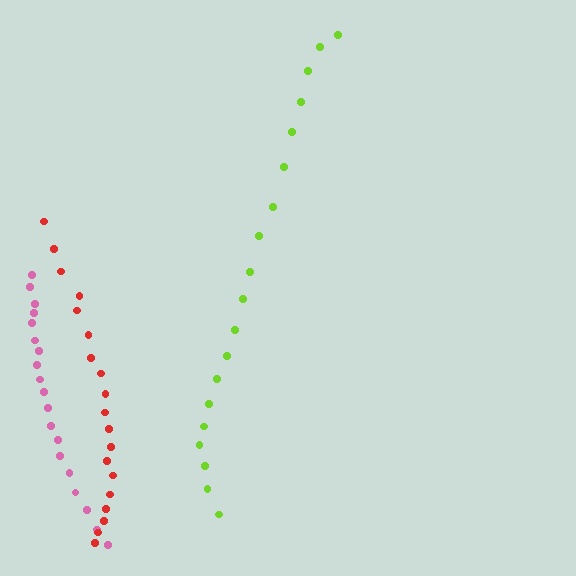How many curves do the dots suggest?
There are 3 distinct paths.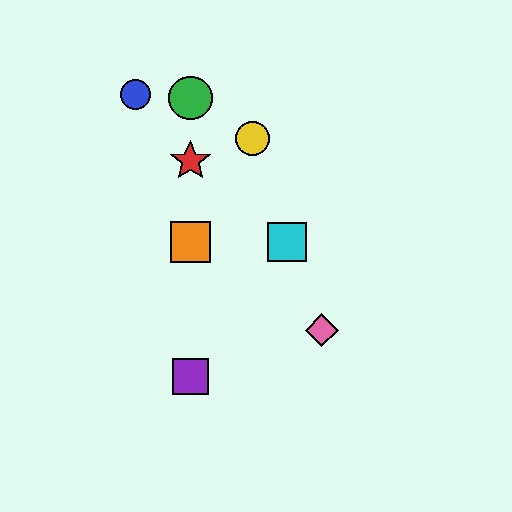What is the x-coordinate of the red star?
The red star is at x≈190.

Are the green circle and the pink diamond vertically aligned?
No, the green circle is at x≈190 and the pink diamond is at x≈322.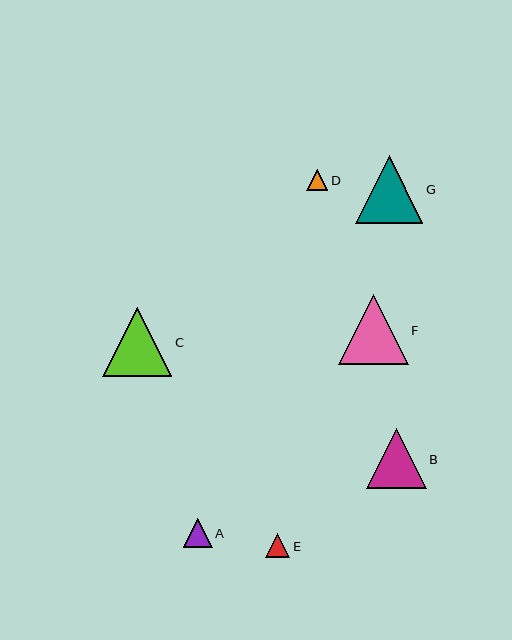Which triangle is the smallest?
Triangle D is the smallest with a size of approximately 21 pixels.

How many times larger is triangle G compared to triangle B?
Triangle G is approximately 1.1 times the size of triangle B.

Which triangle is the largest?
Triangle F is the largest with a size of approximately 70 pixels.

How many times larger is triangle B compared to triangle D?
Triangle B is approximately 2.9 times the size of triangle D.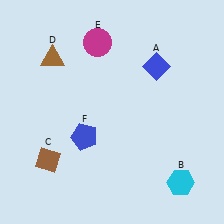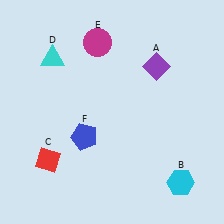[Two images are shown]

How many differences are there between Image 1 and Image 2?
There are 3 differences between the two images.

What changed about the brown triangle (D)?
In Image 1, D is brown. In Image 2, it changed to cyan.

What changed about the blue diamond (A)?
In Image 1, A is blue. In Image 2, it changed to purple.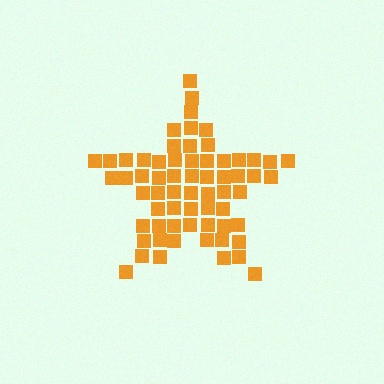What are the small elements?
The small elements are squares.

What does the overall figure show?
The overall figure shows a star.